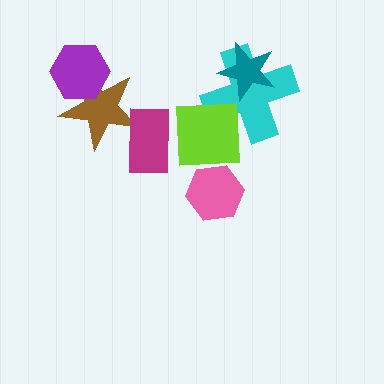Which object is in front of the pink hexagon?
The lime square is in front of the pink hexagon.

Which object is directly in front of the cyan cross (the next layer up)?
The teal star is directly in front of the cyan cross.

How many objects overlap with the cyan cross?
2 objects overlap with the cyan cross.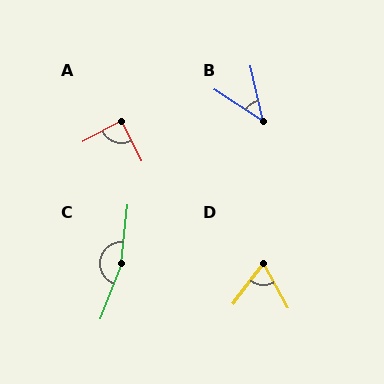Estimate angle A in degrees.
Approximately 88 degrees.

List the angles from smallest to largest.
B (44°), D (66°), A (88°), C (165°).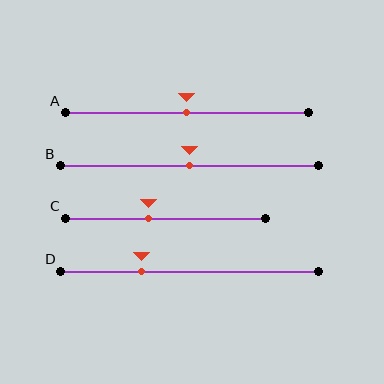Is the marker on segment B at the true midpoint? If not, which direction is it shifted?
Yes, the marker on segment B is at the true midpoint.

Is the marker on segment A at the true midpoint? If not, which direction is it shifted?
Yes, the marker on segment A is at the true midpoint.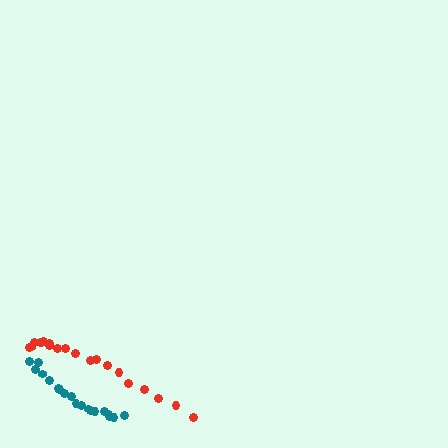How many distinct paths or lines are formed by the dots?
There are 2 distinct paths.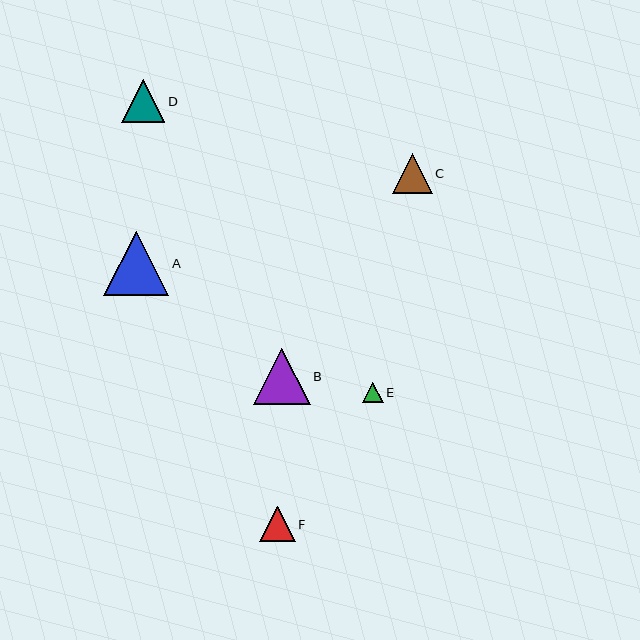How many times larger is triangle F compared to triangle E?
Triangle F is approximately 1.8 times the size of triangle E.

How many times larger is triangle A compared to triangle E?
Triangle A is approximately 3.2 times the size of triangle E.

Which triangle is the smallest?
Triangle E is the smallest with a size of approximately 20 pixels.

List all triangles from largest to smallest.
From largest to smallest: A, B, D, C, F, E.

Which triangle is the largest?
Triangle A is the largest with a size of approximately 65 pixels.